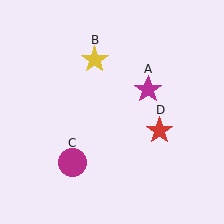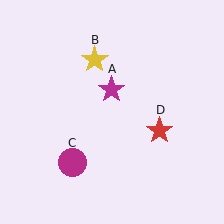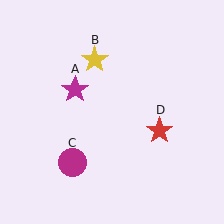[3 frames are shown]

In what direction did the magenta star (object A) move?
The magenta star (object A) moved left.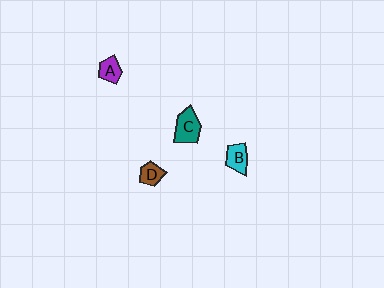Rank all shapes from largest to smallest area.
From largest to smallest: C (teal), B (cyan), A (purple), D (brown).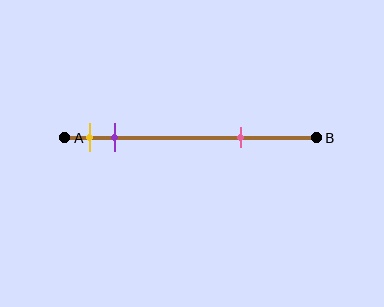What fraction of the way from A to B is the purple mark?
The purple mark is approximately 20% (0.2) of the way from A to B.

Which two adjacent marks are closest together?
The yellow and purple marks are the closest adjacent pair.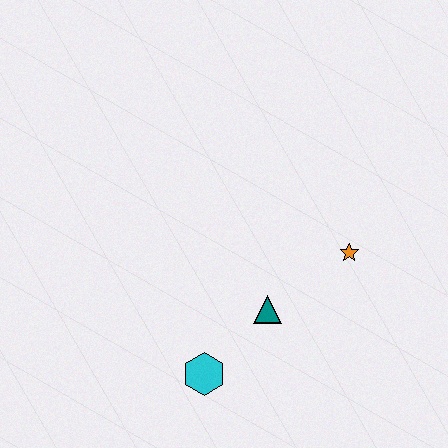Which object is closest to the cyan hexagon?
The teal triangle is closest to the cyan hexagon.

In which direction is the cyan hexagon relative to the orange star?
The cyan hexagon is to the left of the orange star.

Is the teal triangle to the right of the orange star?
No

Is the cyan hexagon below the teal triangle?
Yes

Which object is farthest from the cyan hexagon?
The orange star is farthest from the cyan hexagon.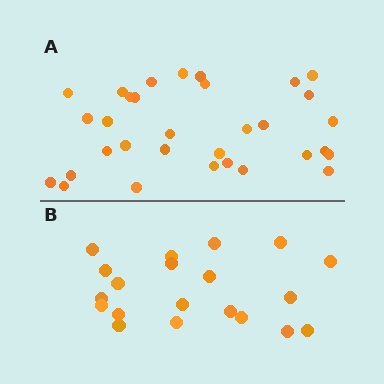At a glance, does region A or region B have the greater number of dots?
Region A (the top region) has more dots.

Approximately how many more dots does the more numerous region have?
Region A has roughly 12 or so more dots than region B.